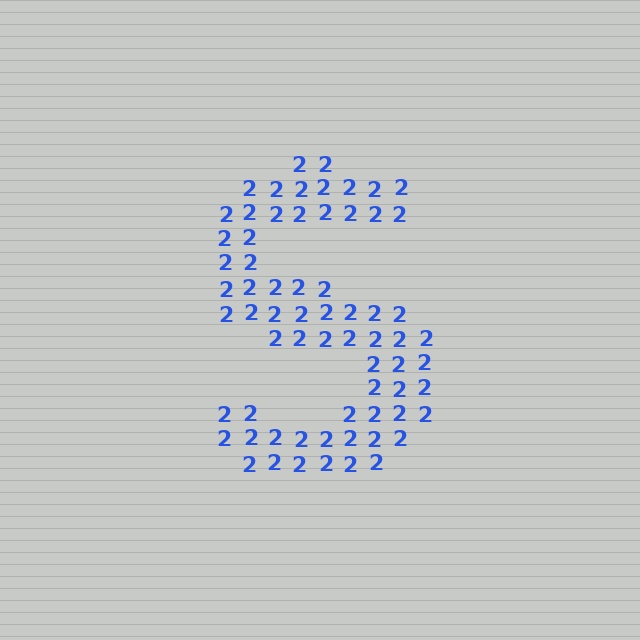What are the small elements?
The small elements are digit 2's.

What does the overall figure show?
The overall figure shows the letter S.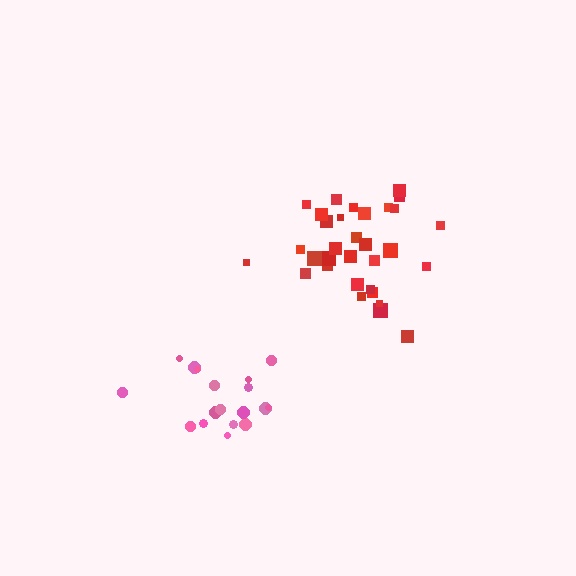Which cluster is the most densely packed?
Red.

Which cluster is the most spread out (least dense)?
Pink.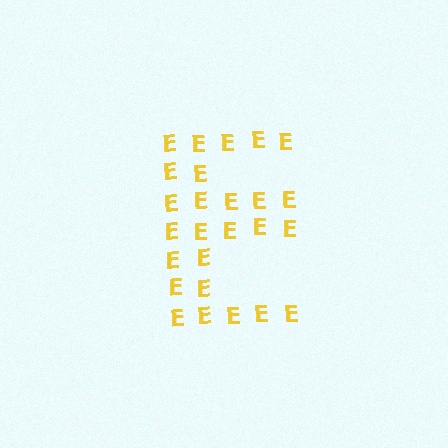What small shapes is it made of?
It is made of small letter E's.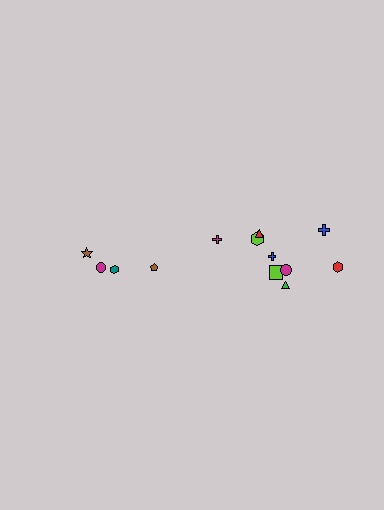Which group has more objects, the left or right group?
The right group.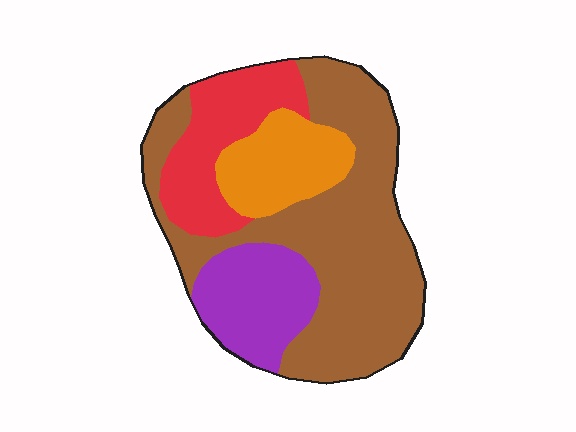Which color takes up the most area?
Brown, at roughly 50%.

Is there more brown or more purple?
Brown.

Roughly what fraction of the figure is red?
Red covers 18% of the figure.